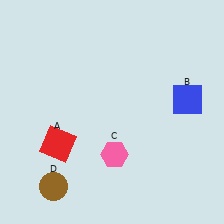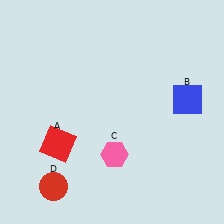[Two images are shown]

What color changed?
The circle (D) changed from brown in Image 1 to red in Image 2.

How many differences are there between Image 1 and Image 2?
There is 1 difference between the two images.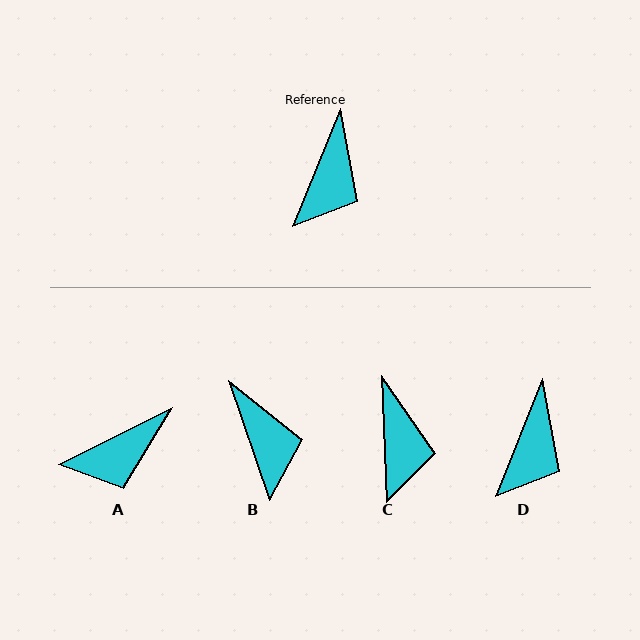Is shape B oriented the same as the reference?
No, it is off by about 40 degrees.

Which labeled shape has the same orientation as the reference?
D.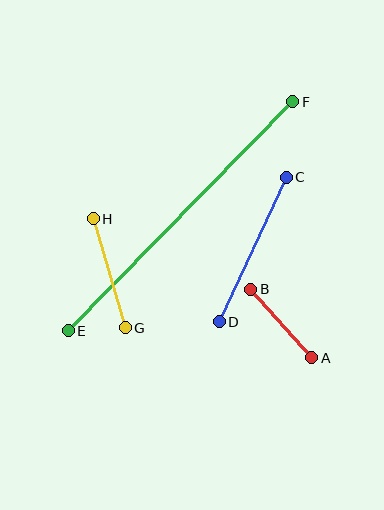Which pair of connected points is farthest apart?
Points E and F are farthest apart.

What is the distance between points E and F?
The distance is approximately 320 pixels.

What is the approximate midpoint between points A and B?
The midpoint is at approximately (281, 324) pixels.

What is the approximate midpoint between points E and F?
The midpoint is at approximately (180, 216) pixels.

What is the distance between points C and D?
The distance is approximately 159 pixels.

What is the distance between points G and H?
The distance is approximately 113 pixels.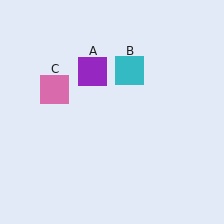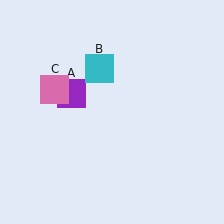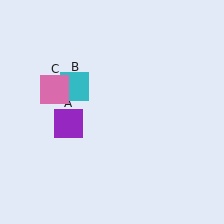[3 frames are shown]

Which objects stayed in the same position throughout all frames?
Pink square (object C) remained stationary.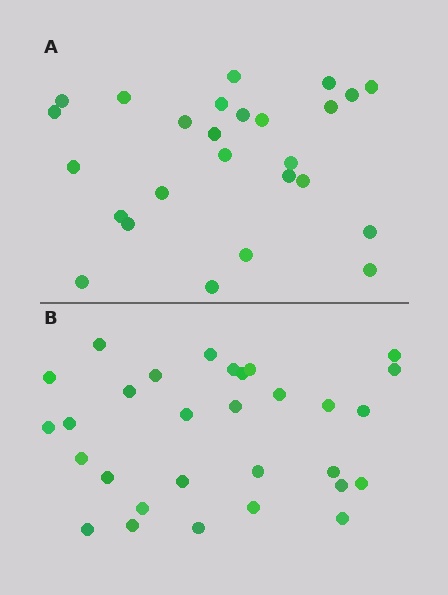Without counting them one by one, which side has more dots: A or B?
Region B (the bottom region) has more dots.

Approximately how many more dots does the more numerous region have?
Region B has about 4 more dots than region A.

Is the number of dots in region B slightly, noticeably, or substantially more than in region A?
Region B has only slightly more — the two regions are fairly close. The ratio is roughly 1.2 to 1.